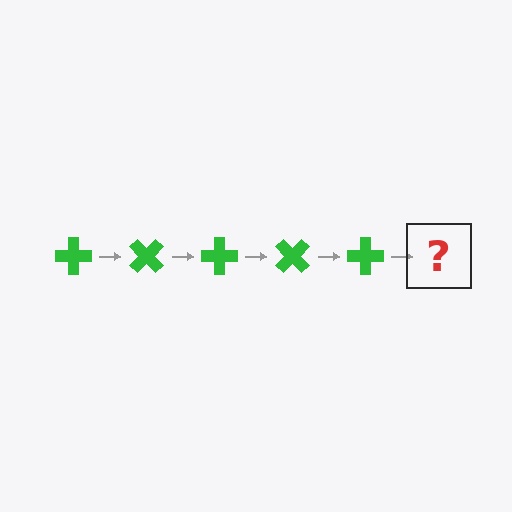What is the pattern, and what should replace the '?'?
The pattern is that the cross rotates 45 degrees each step. The '?' should be a green cross rotated 225 degrees.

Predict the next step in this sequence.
The next step is a green cross rotated 225 degrees.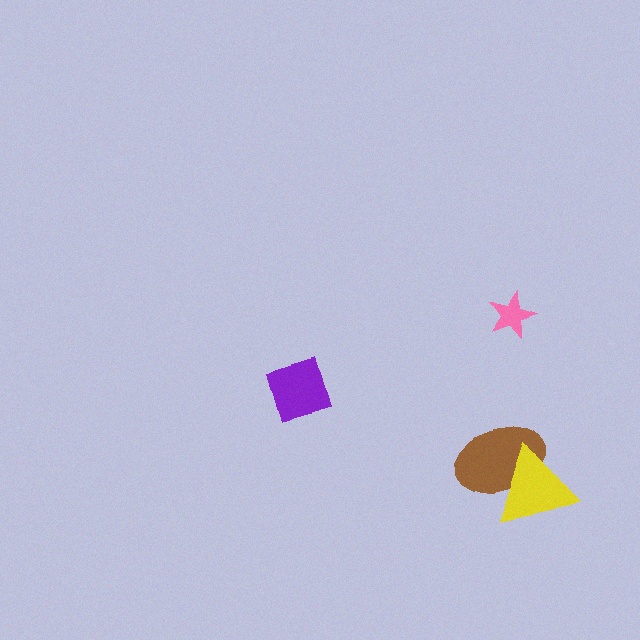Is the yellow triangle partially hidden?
No, no other shape covers it.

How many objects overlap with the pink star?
0 objects overlap with the pink star.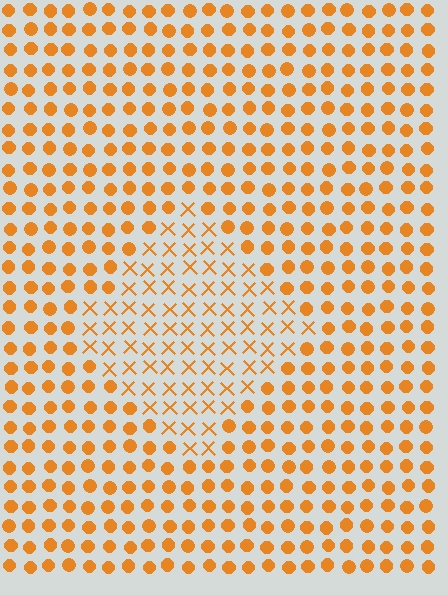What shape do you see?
I see a diamond.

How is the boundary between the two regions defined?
The boundary is defined by a change in element shape: X marks inside vs. circles outside. All elements share the same color and spacing.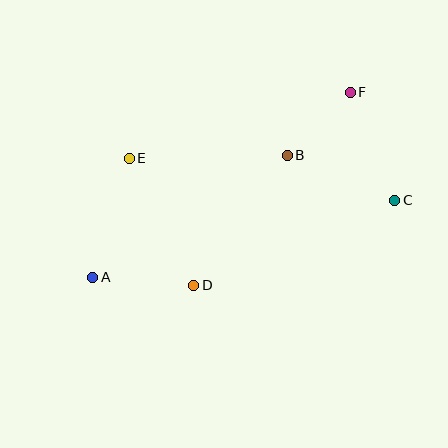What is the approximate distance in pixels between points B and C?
The distance between B and C is approximately 117 pixels.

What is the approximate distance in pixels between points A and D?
The distance between A and D is approximately 101 pixels.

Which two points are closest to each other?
Points B and F are closest to each other.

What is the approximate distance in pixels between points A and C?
The distance between A and C is approximately 312 pixels.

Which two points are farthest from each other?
Points A and F are farthest from each other.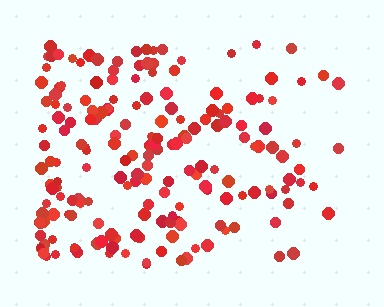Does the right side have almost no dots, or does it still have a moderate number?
Still a moderate number, just noticeably fewer than the left.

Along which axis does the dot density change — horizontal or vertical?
Horizontal.